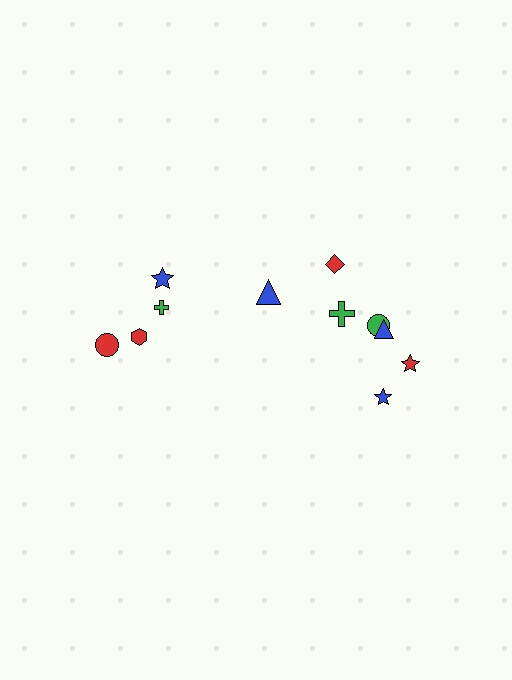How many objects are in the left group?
There are 4 objects.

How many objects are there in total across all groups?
There are 11 objects.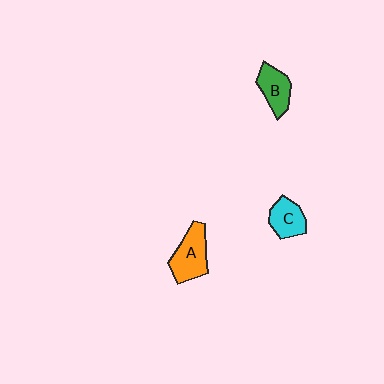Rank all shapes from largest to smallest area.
From largest to smallest: A (orange), B (green), C (cyan).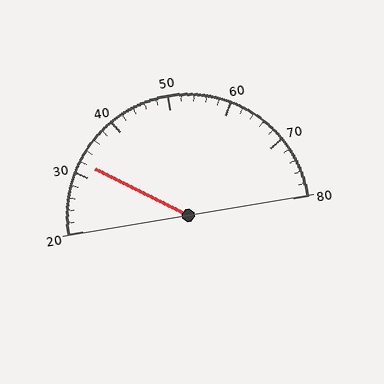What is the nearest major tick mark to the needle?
The nearest major tick mark is 30.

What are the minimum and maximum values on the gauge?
The gauge ranges from 20 to 80.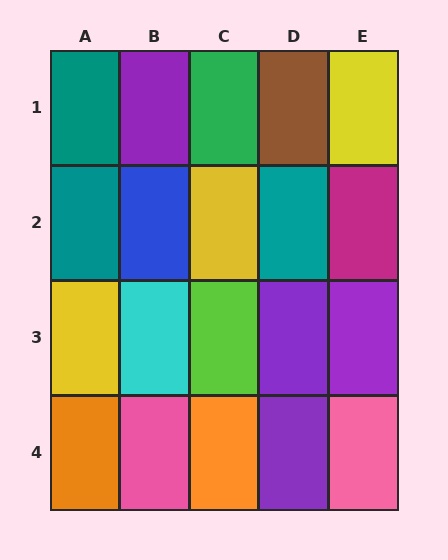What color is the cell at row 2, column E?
Magenta.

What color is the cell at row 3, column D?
Purple.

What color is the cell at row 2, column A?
Teal.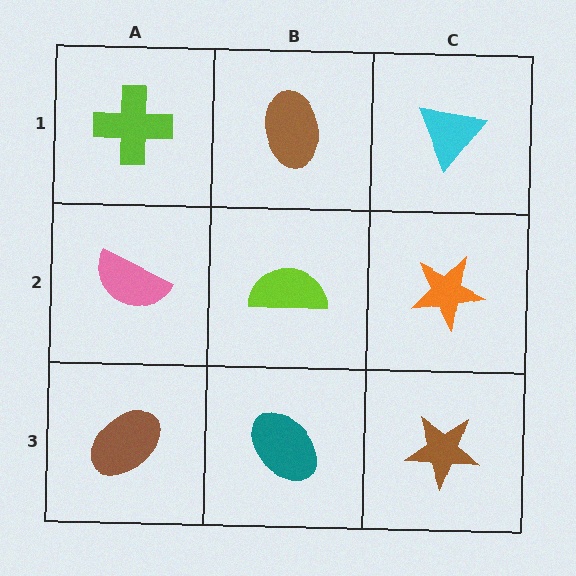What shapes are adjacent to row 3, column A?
A pink semicircle (row 2, column A), a teal ellipse (row 3, column B).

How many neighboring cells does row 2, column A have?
3.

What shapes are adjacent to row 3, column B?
A lime semicircle (row 2, column B), a brown ellipse (row 3, column A), a brown star (row 3, column C).